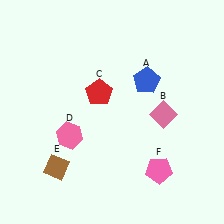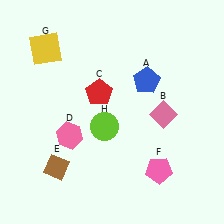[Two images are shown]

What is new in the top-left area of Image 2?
A yellow square (G) was added in the top-left area of Image 2.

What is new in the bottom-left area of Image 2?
A lime circle (H) was added in the bottom-left area of Image 2.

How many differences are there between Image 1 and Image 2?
There are 2 differences between the two images.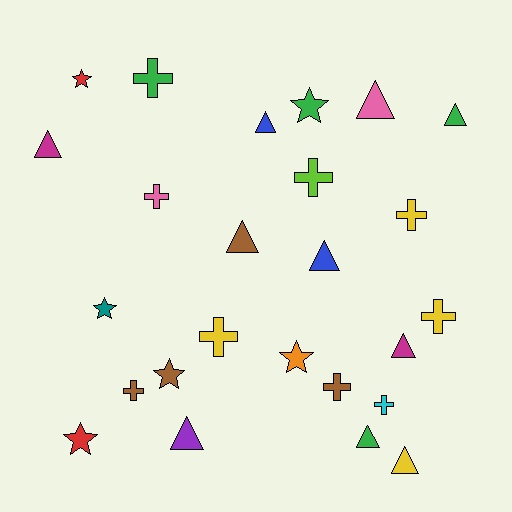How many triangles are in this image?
There are 10 triangles.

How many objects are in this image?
There are 25 objects.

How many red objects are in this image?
There are 2 red objects.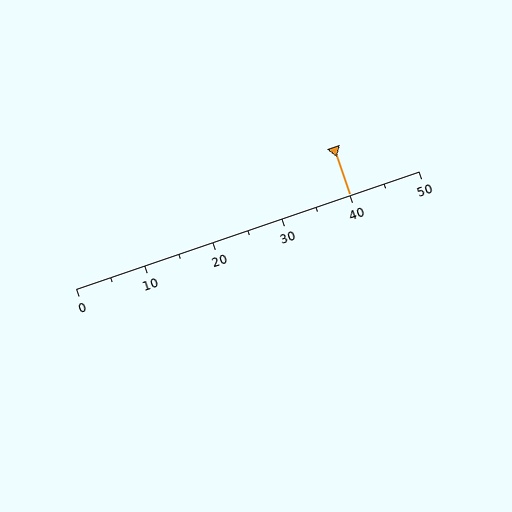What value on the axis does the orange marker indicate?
The marker indicates approximately 40.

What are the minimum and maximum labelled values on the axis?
The axis runs from 0 to 50.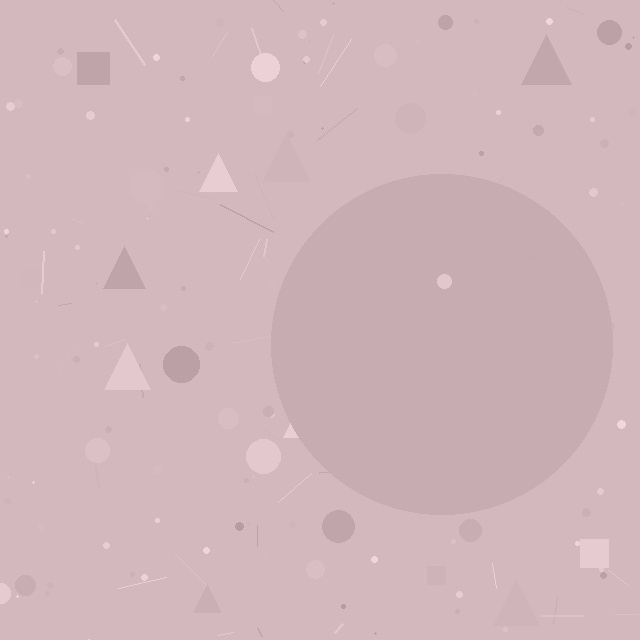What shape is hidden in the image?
A circle is hidden in the image.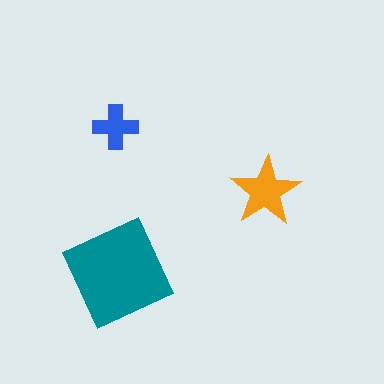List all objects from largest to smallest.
The teal diamond, the orange star, the blue cross.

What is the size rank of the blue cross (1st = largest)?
3rd.